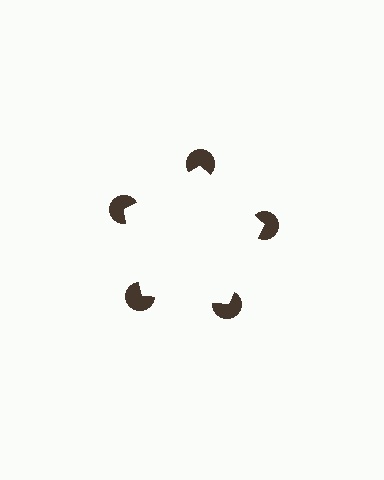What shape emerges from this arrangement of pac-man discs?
An illusory pentagon — its edges are inferred from the aligned wedge cuts in the pac-man discs, not physically drawn.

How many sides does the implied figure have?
5 sides.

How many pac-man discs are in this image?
There are 5 — one at each vertex of the illusory pentagon.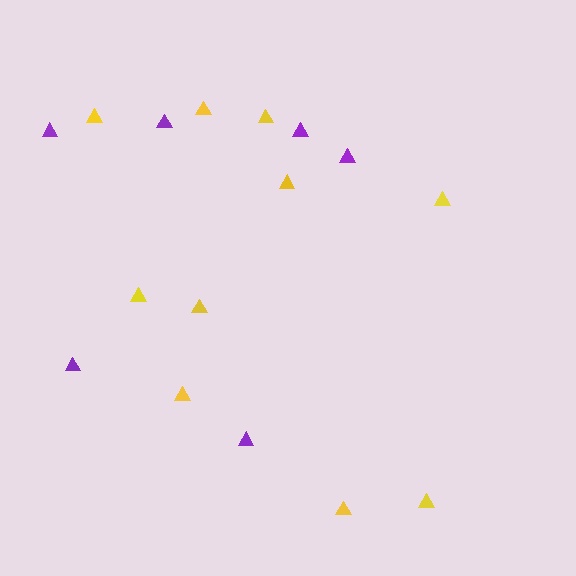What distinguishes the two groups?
There are 2 groups: one group of purple triangles (6) and one group of yellow triangles (10).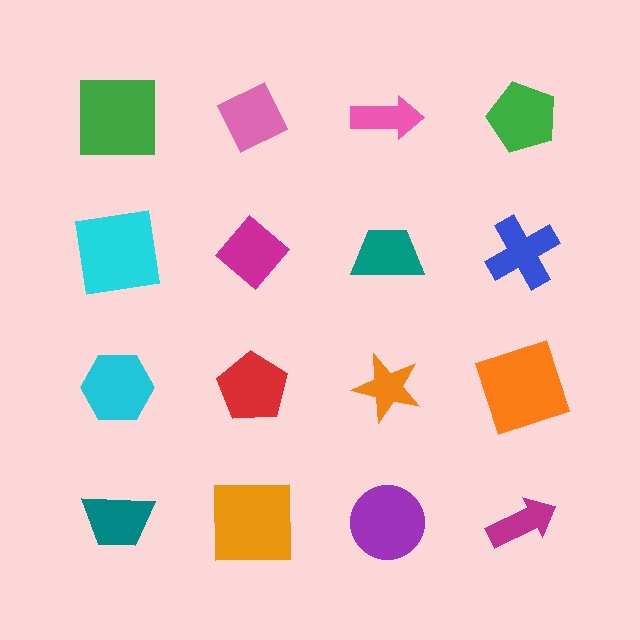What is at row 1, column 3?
A pink arrow.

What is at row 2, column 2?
A magenta diamond.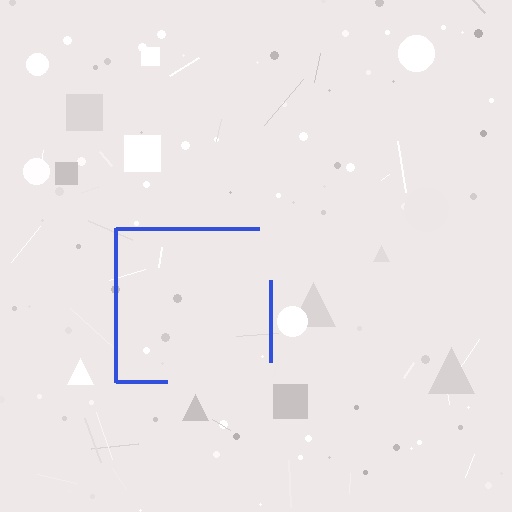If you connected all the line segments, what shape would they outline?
They would outline a square.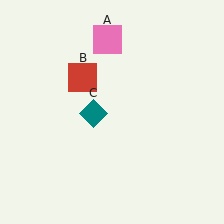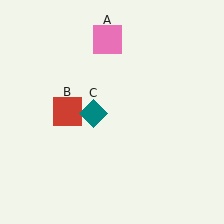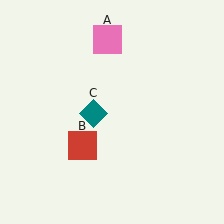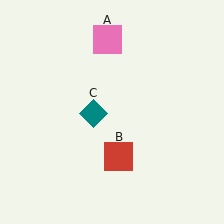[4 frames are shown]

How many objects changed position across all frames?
1 object changed position: red square (object B).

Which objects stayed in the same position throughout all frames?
Pink square (object A) and teal diamond (object C) remained stationary.